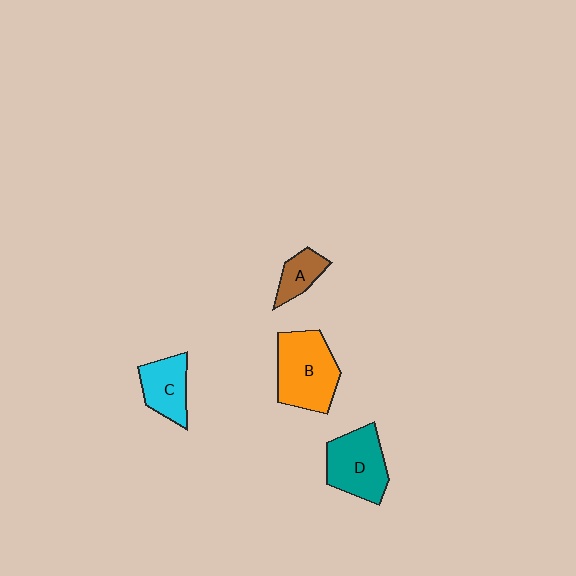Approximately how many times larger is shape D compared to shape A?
Approximately 2.1 times.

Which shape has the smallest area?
Shape A (brown).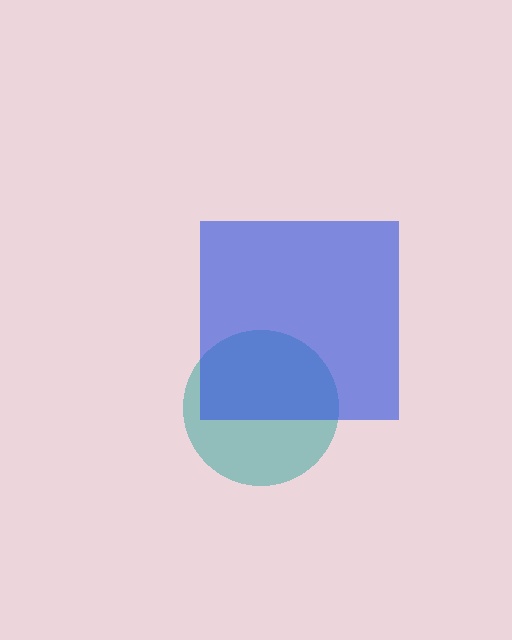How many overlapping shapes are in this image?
There are 2 overlapping shapes in the image.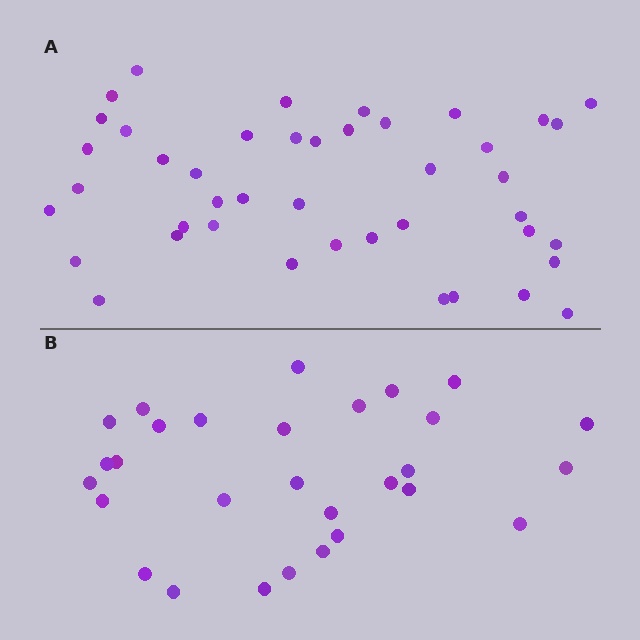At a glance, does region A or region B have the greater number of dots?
Region A (the top region) has more dots.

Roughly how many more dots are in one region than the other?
Region A has approximately 15 more dots than region B.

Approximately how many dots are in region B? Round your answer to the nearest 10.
About 30 dots. (The exact count is 29, which rounds to 30.)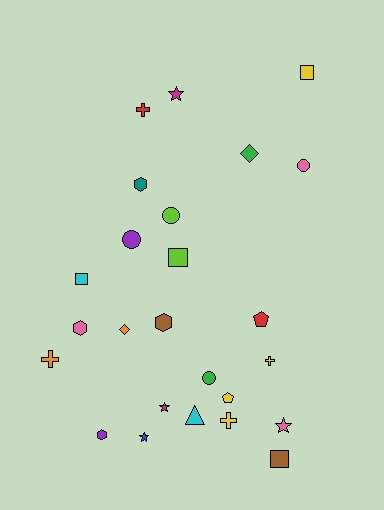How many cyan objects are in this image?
There are 2 cyan objects.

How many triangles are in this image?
There is 1 triangle.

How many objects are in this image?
There are 25 objects.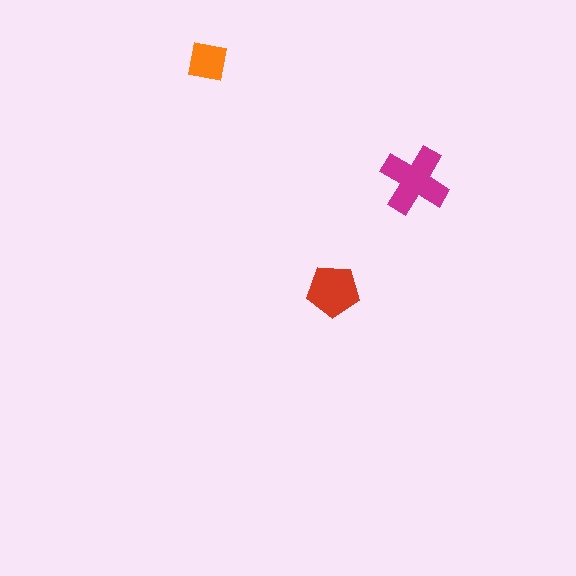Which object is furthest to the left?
The orange square is leftmost.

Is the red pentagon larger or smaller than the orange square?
Larger.